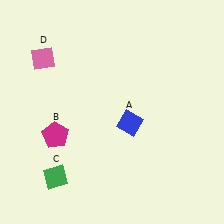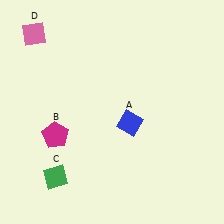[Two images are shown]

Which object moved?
The pink diamond (D) moved up.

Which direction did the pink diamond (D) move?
The pink diamond (D) moved up.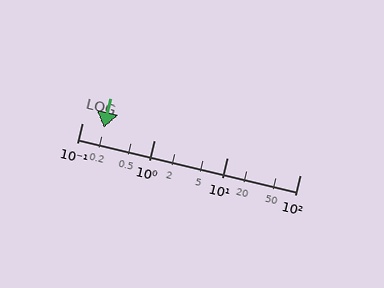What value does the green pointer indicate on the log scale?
The pointer indicates approximately 0.2.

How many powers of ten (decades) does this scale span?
The scale spans 3 decades, from 0.1 to 100.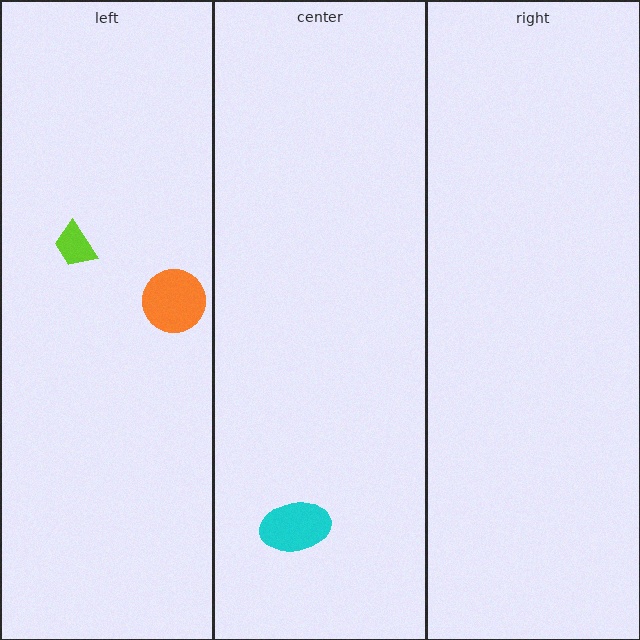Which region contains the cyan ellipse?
The center region.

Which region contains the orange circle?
The left region.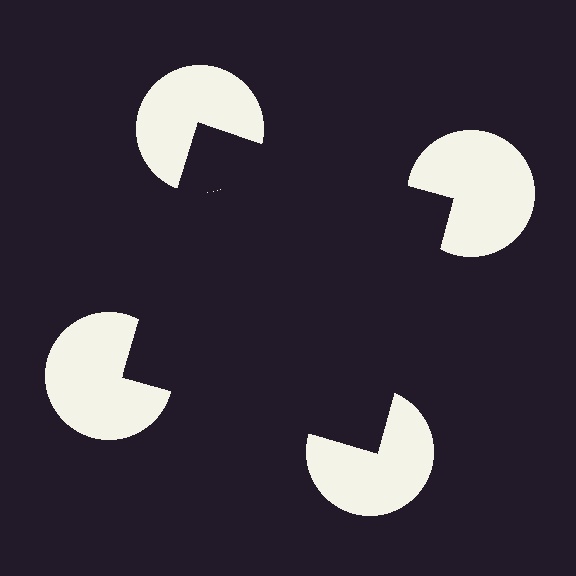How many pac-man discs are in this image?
There are 4 — one at each vertex of the illusory square.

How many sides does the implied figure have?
4 sides.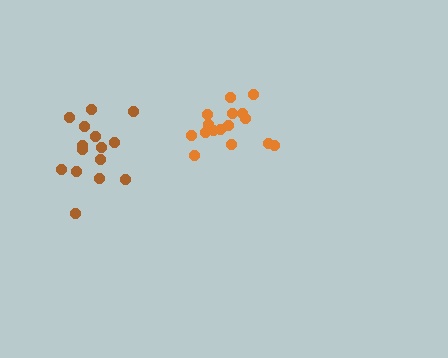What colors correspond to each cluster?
The clusters are colored: orange, brown.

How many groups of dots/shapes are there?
There are 2 groups.